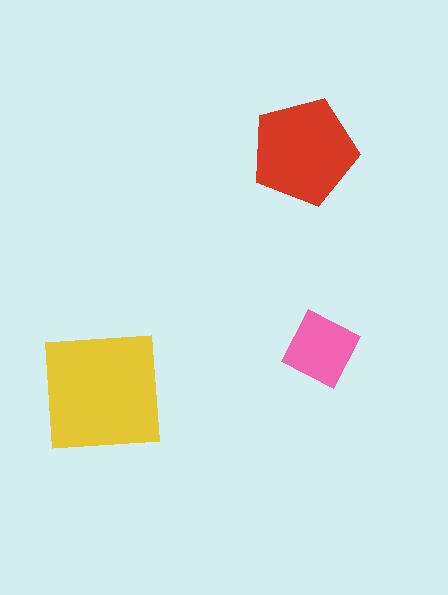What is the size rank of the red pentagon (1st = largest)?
2nd.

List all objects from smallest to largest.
The pink diamond, the red pentagon, the yellow square.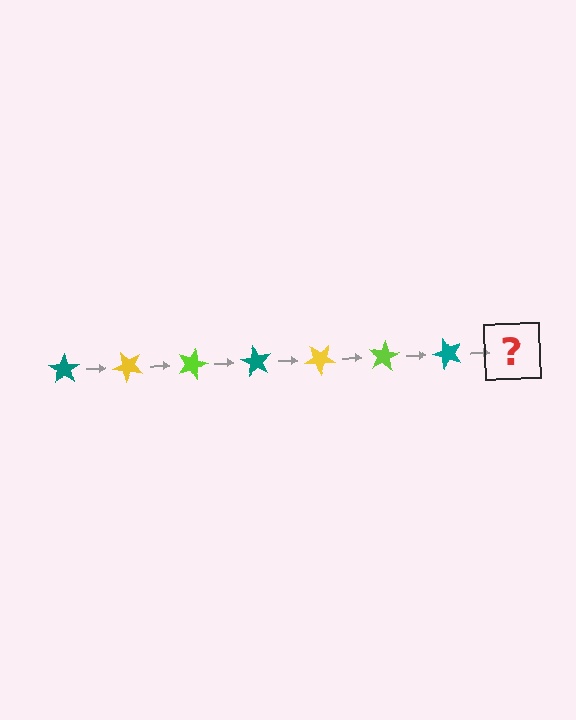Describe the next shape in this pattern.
It should be a yellow star, rotated 315 degrees from the start.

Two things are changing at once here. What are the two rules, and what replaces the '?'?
The two rules are that it rotates 45 degrees each step and the color cycles through teal, yellow, and lime. The '?' should be a yellow star, rotated 315 degrees from the start.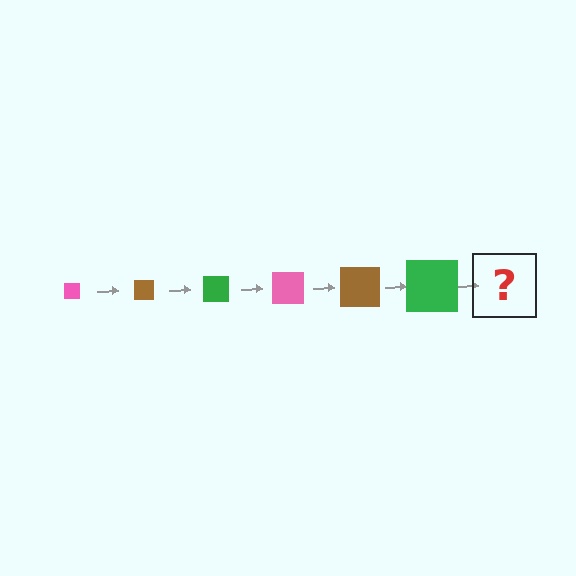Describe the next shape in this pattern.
It should be a pink square, larger than the previous one.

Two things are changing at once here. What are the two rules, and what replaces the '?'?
The two rules are that the square grows larger each step and the color cycles through pink, brown, and green. The '?' should be a pink square, larger than the previous one.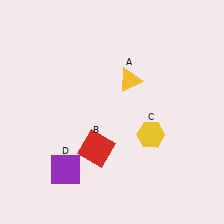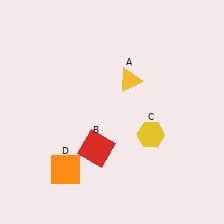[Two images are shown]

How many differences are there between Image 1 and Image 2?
There is 1 difference between the two images.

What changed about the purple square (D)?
In Image 1, D is purple. In Image 2, it changed to orange.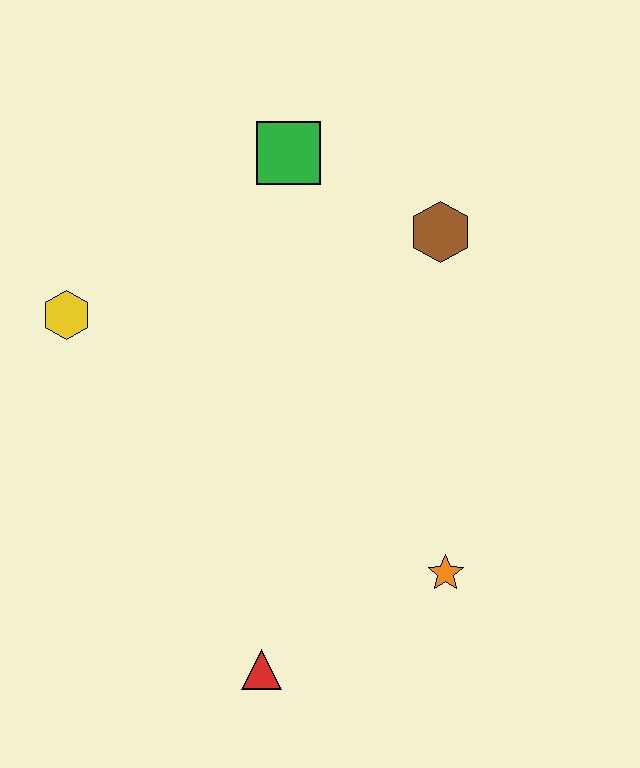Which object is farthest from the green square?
The red triangle is farthest from the green square.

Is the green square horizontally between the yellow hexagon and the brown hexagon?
Yes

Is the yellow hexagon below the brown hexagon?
Yes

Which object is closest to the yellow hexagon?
The green square is closest to the yellow hexagon.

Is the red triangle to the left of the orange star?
Yes